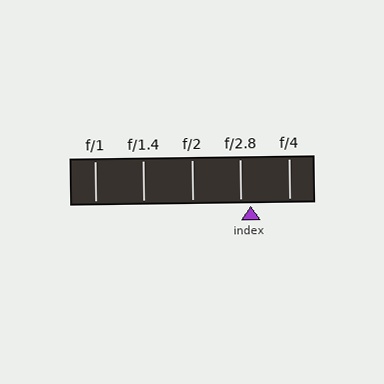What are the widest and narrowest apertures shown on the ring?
The widest aperture shown is f/1 and the narrowest is f/4.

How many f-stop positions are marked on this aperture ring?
There are 5 f-stop positions marked.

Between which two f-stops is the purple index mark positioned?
The index mark is between f/2.8 and f/4.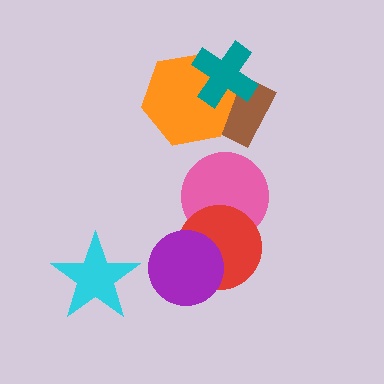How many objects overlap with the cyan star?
0 objects overlap with the cyan star.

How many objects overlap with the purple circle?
1 object overlaps with the purple circle.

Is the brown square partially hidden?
Yes, it is partially covered by another shape.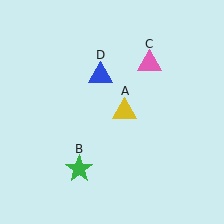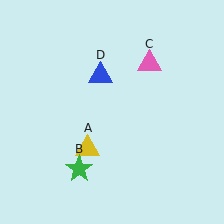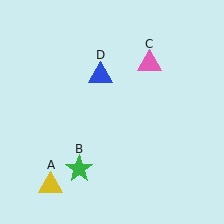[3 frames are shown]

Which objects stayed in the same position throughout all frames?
Green star (object B) and pink triangle (object C) and blue triangle (object D) remained stationary.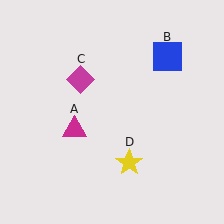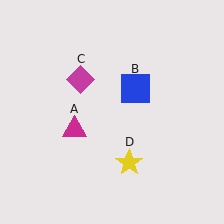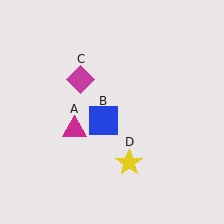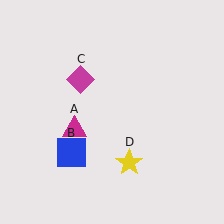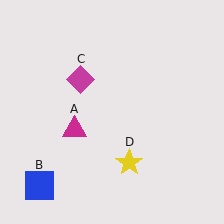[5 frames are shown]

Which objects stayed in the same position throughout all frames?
Magenta triangle (object A) and magenta diamond (object C) and yellow star (object D) remained stationary.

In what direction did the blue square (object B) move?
The blue square (object B) moved down and to the left.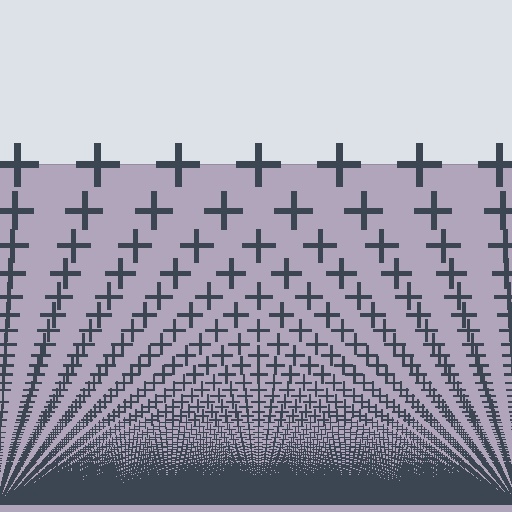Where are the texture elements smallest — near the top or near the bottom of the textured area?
Near the bottom.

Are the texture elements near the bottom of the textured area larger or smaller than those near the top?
Smaller. The gradient is inverted — elements near the bottom are smaller and denser.